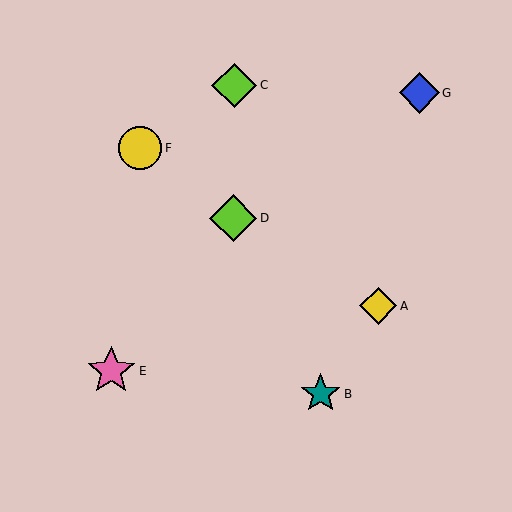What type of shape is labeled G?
Shape G is a blue diamond.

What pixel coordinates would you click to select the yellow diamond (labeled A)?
Click at (378, 306) to select the yellow diamond A.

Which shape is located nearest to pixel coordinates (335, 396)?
The teal star (labeled B) at (321, 394) is nearest to that location.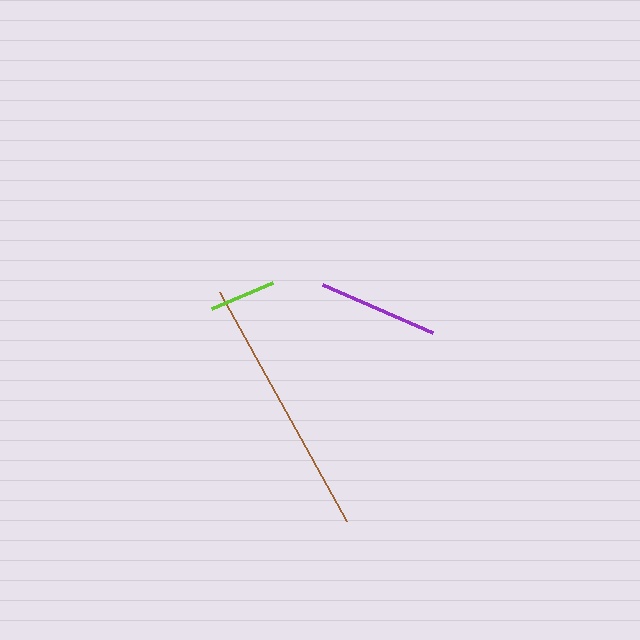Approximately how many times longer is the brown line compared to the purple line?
The brown line is approximately 2.2 times the length of the purple line.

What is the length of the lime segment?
The lime segment is approximately 67 pixels long.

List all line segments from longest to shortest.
From longest to shortest: brown, purple, lime.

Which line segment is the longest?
The brown line is the longest at approximately 262 pixels.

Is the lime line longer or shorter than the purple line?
The purple line is longer than the lime line.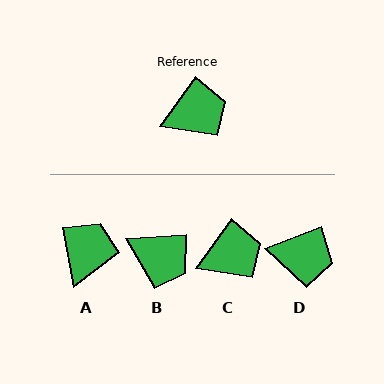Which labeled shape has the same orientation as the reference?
C.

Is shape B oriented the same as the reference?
No, it is off by about 51 degrees.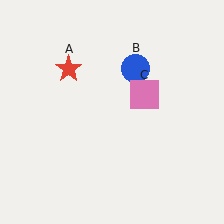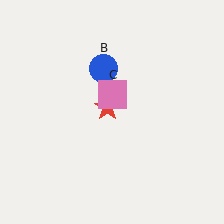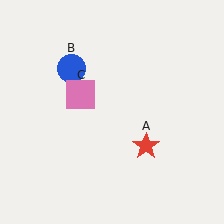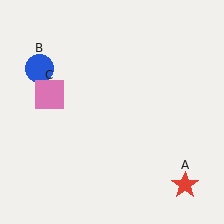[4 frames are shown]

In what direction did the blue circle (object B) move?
The blue circle (object B) moved left.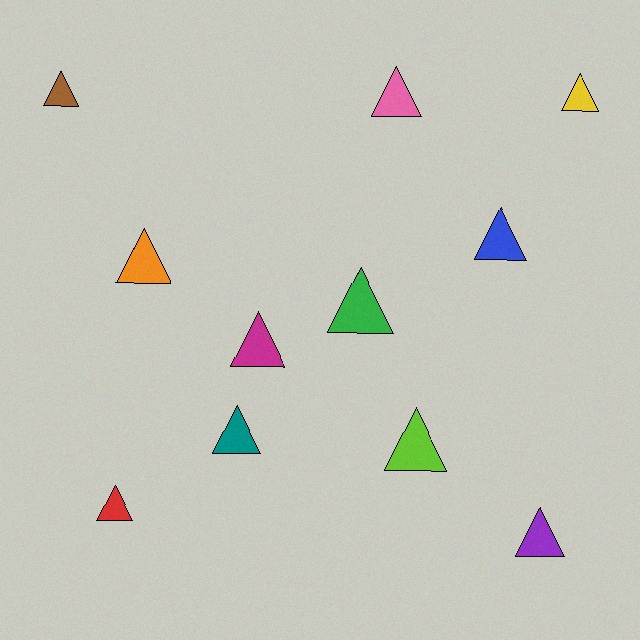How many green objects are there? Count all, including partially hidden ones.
There is 1 green object.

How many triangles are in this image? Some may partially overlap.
There are 11 triangles.